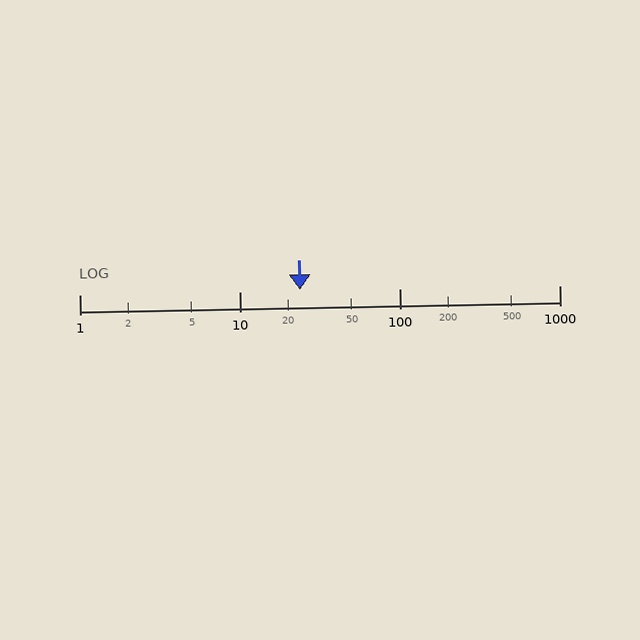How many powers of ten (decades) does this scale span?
The scale spans 3 decades, from 1 to 1000.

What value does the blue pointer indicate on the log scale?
The pointer indicates approximately 24.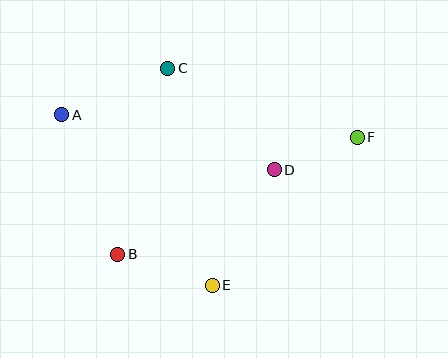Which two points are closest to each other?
Points D and F are closest to each other.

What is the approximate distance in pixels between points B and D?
The distance between B and D is approximately 178 pixels.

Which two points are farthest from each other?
Points A and F are farthest from each other.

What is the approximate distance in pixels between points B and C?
The distance between B and C is approximately 193 pixels.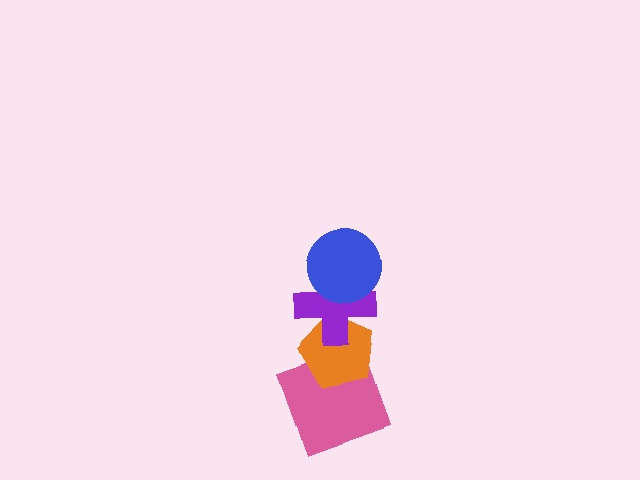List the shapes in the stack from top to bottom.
From top to bottom: the blue circle, the purple cross, the orange pentagon, the pink square.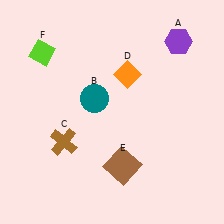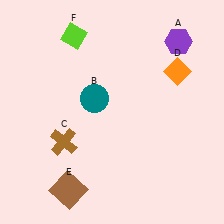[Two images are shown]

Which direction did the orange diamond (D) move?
The orange diamond (D) moved right.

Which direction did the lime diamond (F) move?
The lime diamond (F) moved right.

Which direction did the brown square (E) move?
The brown square (E) moved left.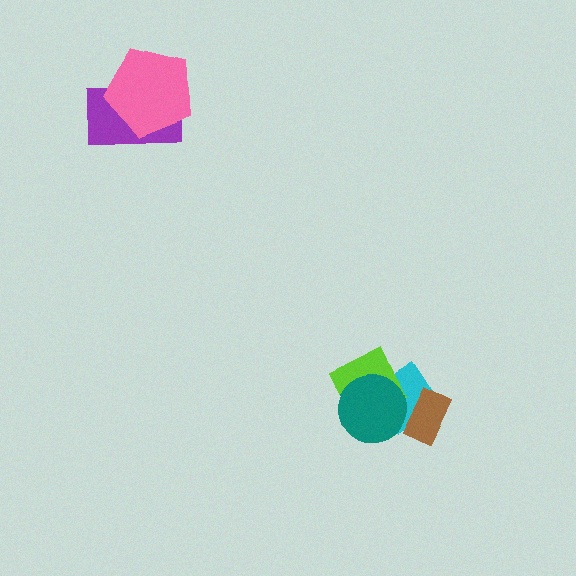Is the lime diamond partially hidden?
Yes, it is partially covered by another shape.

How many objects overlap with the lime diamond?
2 objects overlap with the lime diamond.